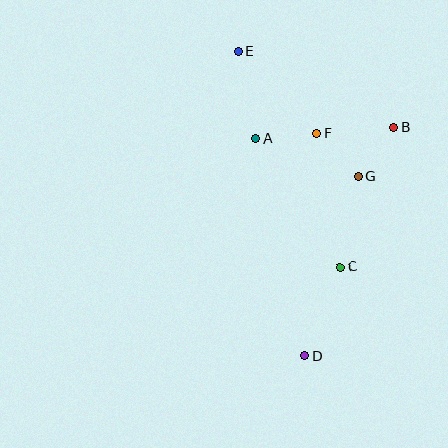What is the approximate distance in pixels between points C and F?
The distance between C and F is approximately 136 pixels.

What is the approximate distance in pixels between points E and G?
The distance between E and G is approximately 174 pixels.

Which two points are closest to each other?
Points B and G are closest to each other.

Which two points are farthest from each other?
Points D and E are farthest from each other.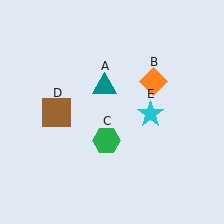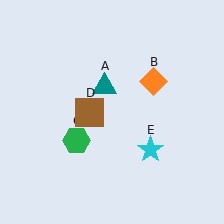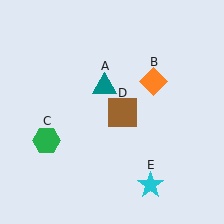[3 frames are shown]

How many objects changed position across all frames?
3 objects changed position: green hexagon (object C), brown square (object D), cyan star (object E).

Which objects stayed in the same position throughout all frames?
Teal triangle (object A) and orange diamond (object B) remained stationary.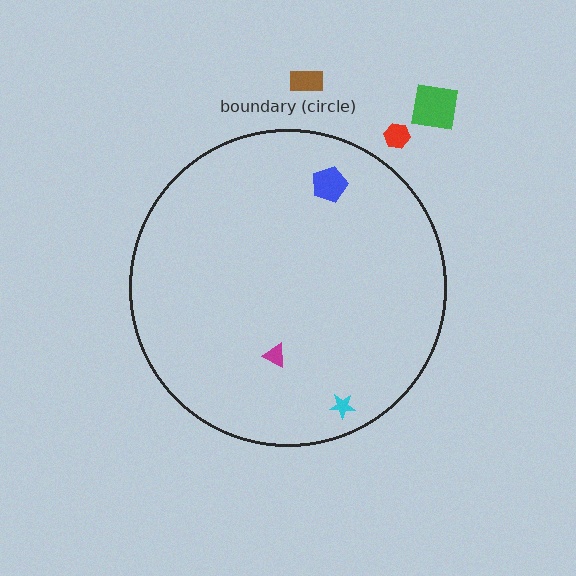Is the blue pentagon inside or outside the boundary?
Inside.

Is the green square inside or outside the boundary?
Outside.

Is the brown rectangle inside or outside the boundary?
Outside.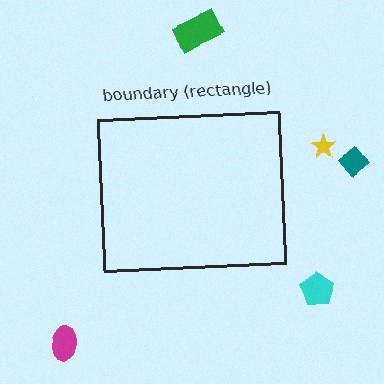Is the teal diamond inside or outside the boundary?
Outside.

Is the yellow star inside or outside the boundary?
Outside.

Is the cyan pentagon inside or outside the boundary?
Outside.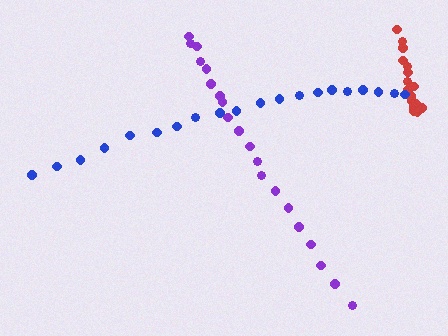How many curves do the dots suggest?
There are 3 distinct paths.